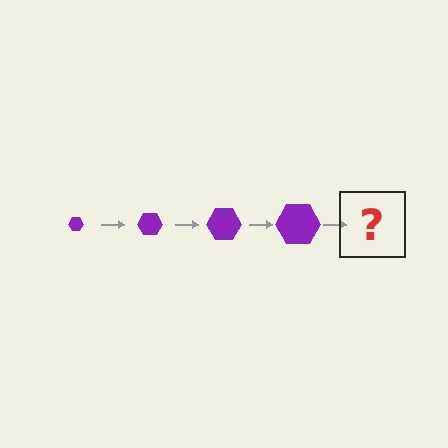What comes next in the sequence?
The next element should be a purple hexagon, larger than the previous one.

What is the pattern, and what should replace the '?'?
The pattern is that the hexagon gets progressively larger each step. The '?' should be a purple hexagon, larger than the previous one.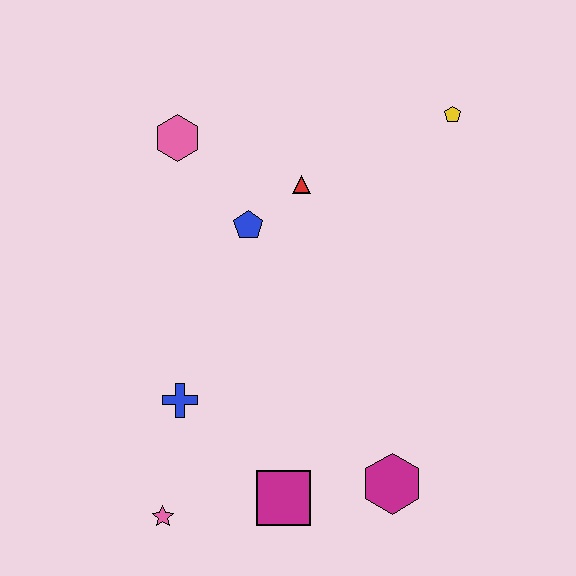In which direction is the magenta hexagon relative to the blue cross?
The magenta hexagon is to the right of the blue cross.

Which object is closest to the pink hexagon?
The blue pentagon is closest to the pink hexagon.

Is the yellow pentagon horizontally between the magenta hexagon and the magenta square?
No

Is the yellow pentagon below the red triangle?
No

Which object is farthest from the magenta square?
The yellow pentagon is farthest from the magenta square.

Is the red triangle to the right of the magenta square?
Yes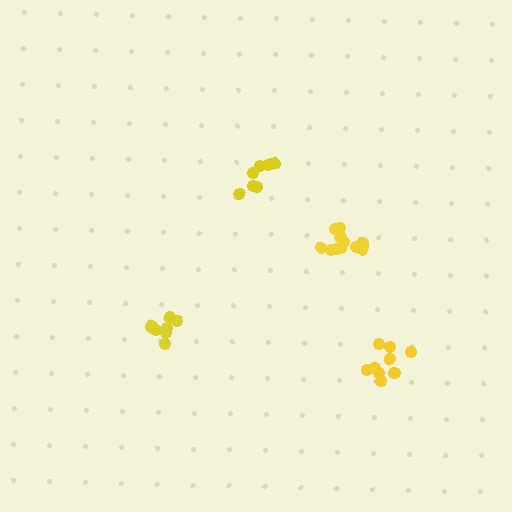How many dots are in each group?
Group 1: 8 dots, Group 2: 12 dots, Group 3: 9 dots, Group 4: 8 dots (37 total).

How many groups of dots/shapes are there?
There are 4 groups.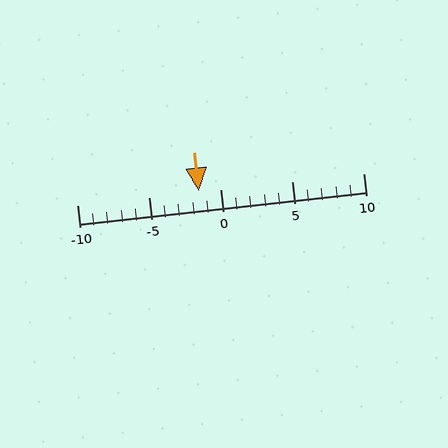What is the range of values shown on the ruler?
The ruler shows values from -10 to 10.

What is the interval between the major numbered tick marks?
The major tick marks are spaced 5 units apart.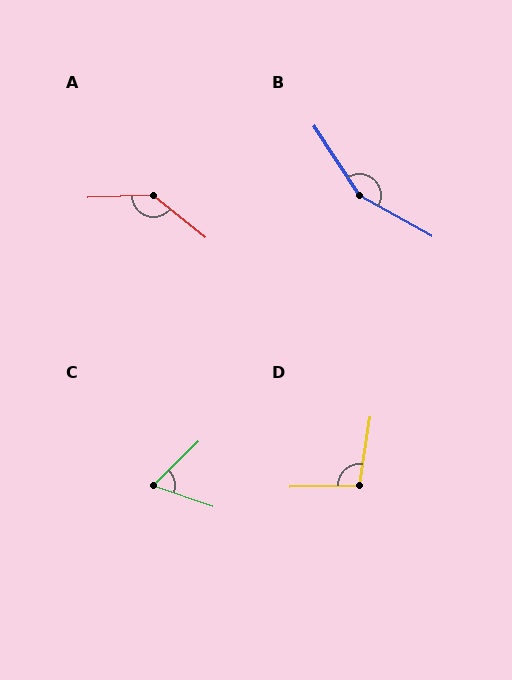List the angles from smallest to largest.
C (63°), D (100°), A (139°), B (152°).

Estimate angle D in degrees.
Approximately 100 degrees.